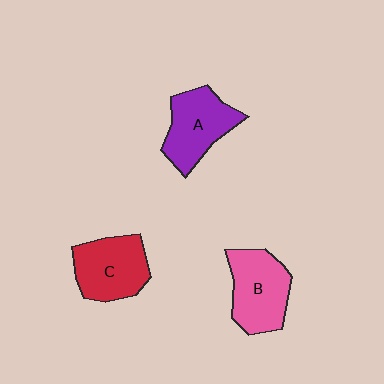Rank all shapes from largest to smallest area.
From largest to smallest: B (pink), C (red), A (purple).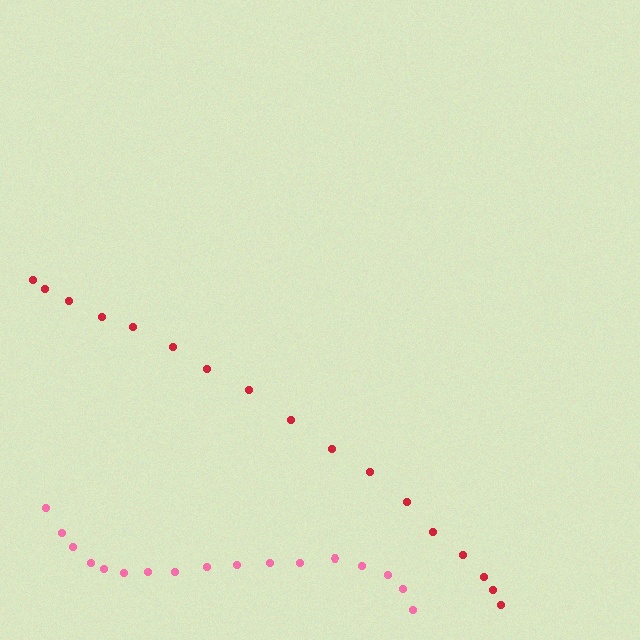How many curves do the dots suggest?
There are 2 distinct paths.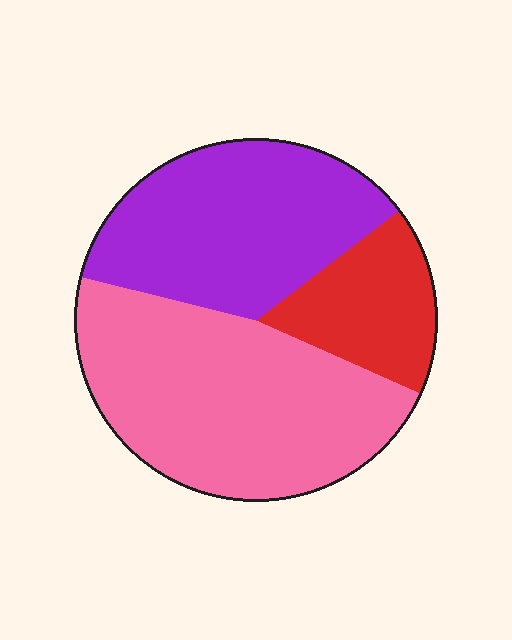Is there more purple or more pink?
Pink.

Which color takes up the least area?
Red, at roughly 15%.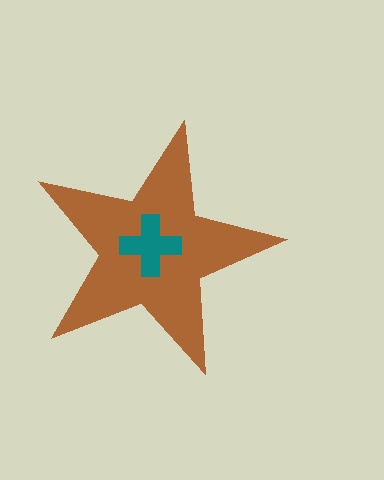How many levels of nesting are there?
2.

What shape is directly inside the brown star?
The teal cross.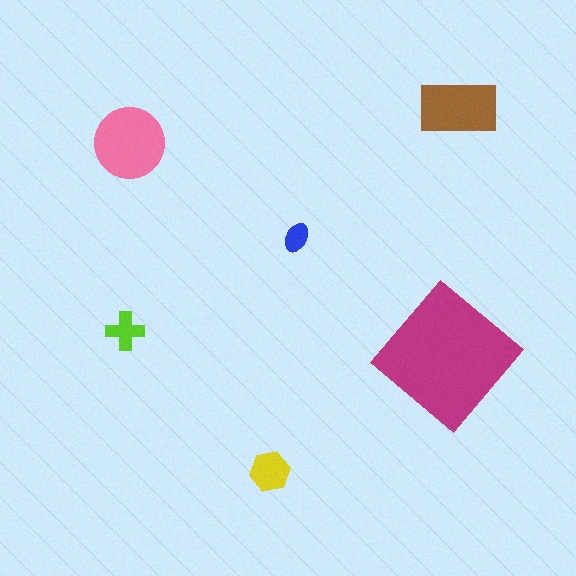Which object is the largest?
The magenta diamond.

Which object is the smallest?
The blue ellipse.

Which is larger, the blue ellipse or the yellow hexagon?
The yellow hexagon.